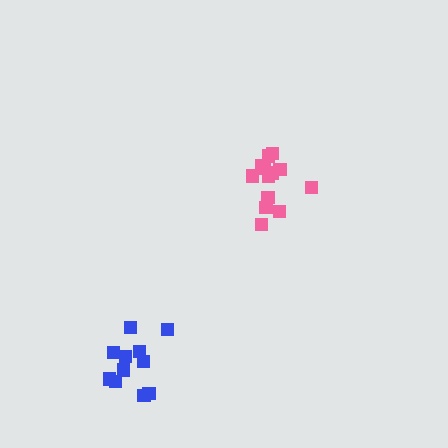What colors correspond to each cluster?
The clusters are colored: blue, pink.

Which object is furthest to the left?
The blue cluster is leftmost.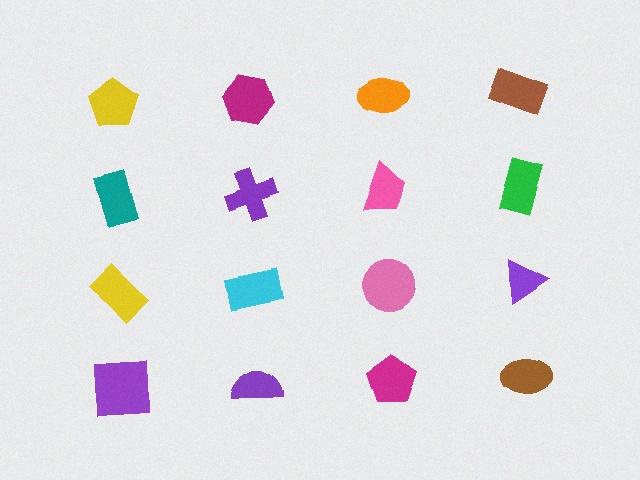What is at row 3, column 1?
A yellow rectangle.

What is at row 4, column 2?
A purple semicircle.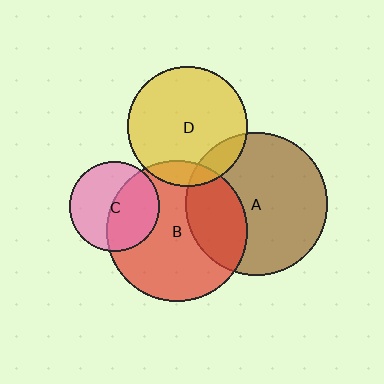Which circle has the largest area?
Circle A (brown).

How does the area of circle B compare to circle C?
Approximately 2.5 times.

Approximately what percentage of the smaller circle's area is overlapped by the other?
Approximately 10%.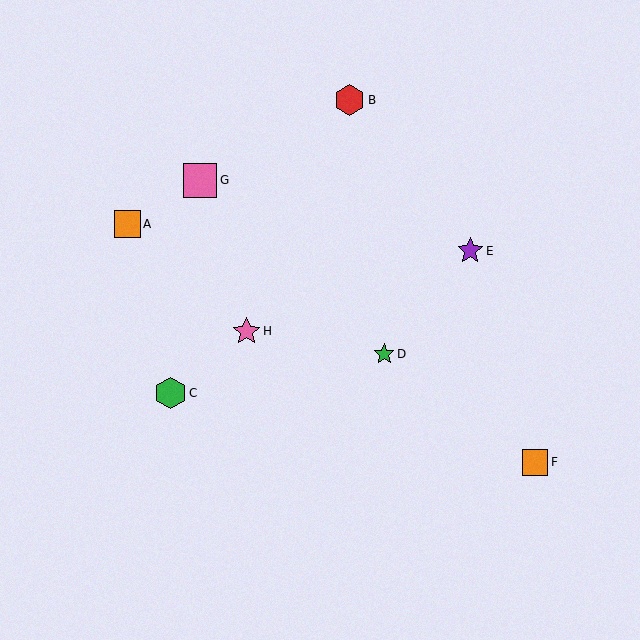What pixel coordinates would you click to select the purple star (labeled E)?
Click at (470, 251) to select the purple star E.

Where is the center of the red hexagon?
The center of the red hexagon is at (350, 100).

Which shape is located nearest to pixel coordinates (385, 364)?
The green star (labeled D) at (384, 354) is nearest to that location.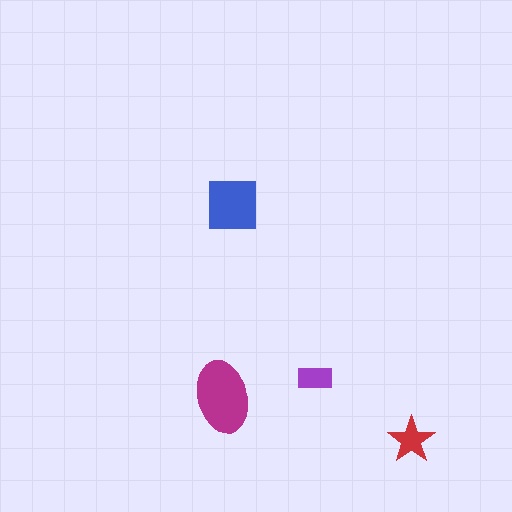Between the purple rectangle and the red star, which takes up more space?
The red star.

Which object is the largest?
The magenta ellipse.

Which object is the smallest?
The purple rectangle.